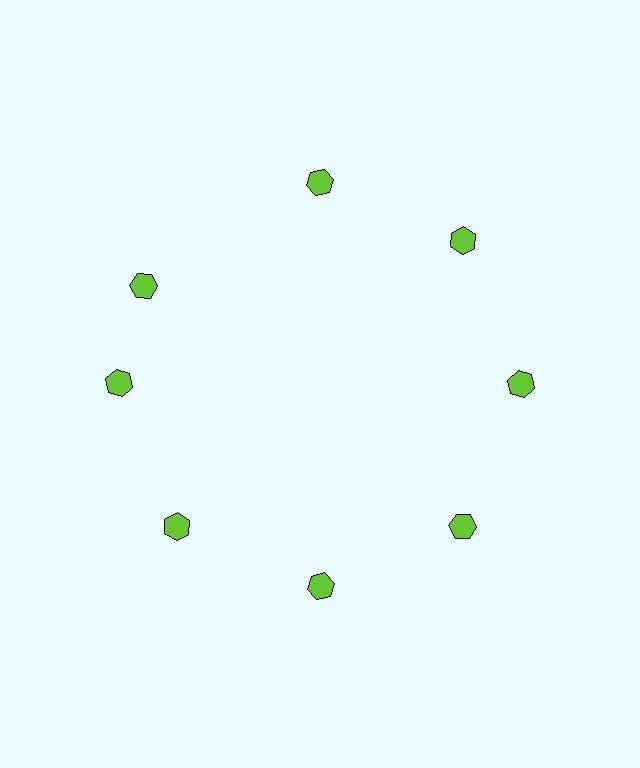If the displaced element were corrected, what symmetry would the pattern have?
It would have 8-fold rotational symmetry — the pattern would map onto itself every 45 degrees.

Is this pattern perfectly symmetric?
No. The 8 lime hexagons are arranged in a ring, but one element near the 10 o'clock position is rotated out of alignment along the ring, breaking the 8-fold rotational symmetry.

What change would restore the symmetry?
The symmetry would be restored by rotating it back into even spacing with its neighbors so that all 8 hexagons sit at equal angles and equal distance from the center.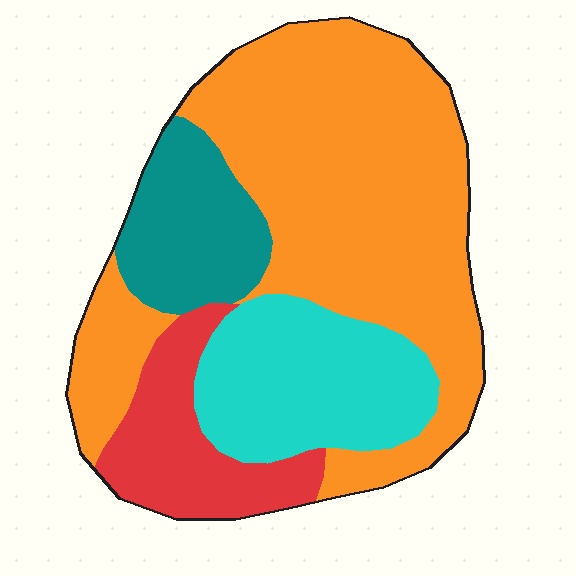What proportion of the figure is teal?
Teal takes up about one eighth (1/8) of the figure.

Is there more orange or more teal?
Orange.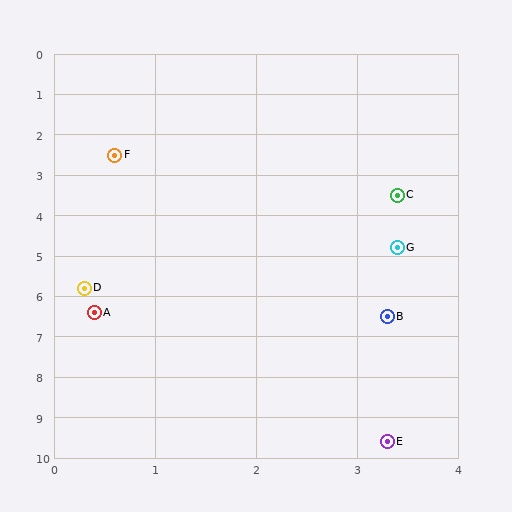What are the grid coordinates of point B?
Point B is at approximately (3.3, 6.5).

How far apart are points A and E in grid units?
Points A and E are about 4.3 grid units apart.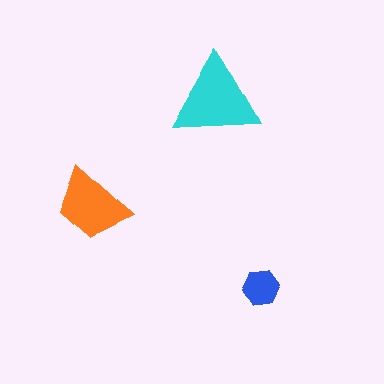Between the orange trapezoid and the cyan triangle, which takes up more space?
The cyan triangle.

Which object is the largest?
The cyan triangle.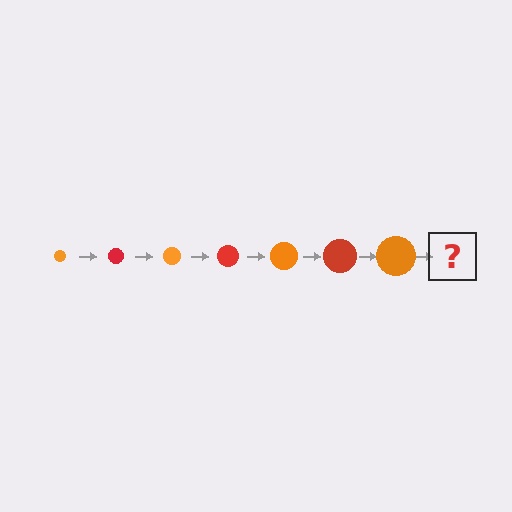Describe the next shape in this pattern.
It should be a red circle, larger than the previous one.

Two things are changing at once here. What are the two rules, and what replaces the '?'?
The two rules are that the circle grows larger each step and the color cycles through orange and red. The '?' should be a red circle, larger than the previous one.